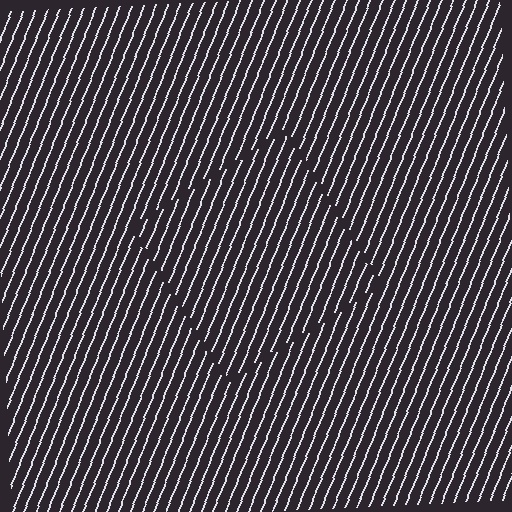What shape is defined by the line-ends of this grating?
An illusory square. The interior of the shape contains the same grating, shifted by half a period — the contour is defined by the phase discontinuity where line-ends from the inner and outer gratings abut.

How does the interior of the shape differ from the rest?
The interior of the shape contains the same grating, shifted by half a period — the contour is defined by the phase discontinuity where line-ends from the inner and outer gratings abut.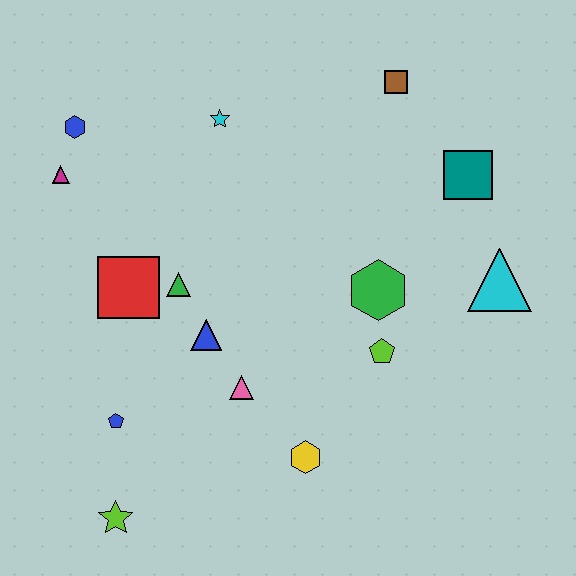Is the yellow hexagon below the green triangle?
Yes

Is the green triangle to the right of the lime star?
Yes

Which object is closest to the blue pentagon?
The lime star is closest to the blue pentagon.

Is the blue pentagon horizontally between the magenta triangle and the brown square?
Yes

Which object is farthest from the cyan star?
The lime star is farthest from the cyan star.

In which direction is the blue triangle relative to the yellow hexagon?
The blue triangle is above the yellow hexagon.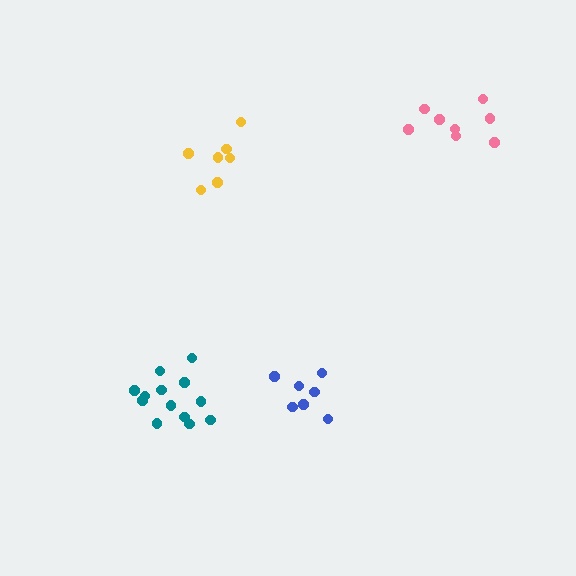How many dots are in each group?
Group 1: 13 dots, Group 2: 7 dots, Group 3: 7 dots, Group 4: 8 dots (35 total).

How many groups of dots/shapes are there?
There are 4 groups.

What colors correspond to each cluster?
The clusters are colored: teal, yellow, blue, pink.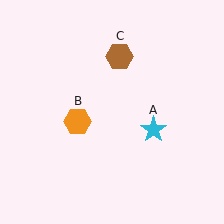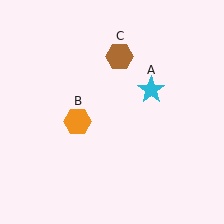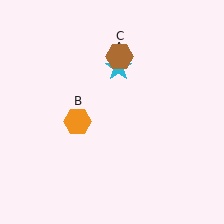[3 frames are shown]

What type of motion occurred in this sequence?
The cyan star (object A) rotated counterclockwise around the center of the scene.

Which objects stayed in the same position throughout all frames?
Orange hexagon (object B) and brown hexagon (object C) remained stationary.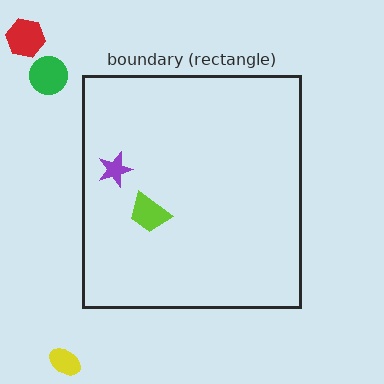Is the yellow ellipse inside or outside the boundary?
Outside.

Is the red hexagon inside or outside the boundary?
Outside.